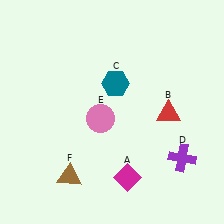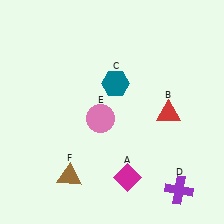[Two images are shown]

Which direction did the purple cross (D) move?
The purple cross (D) moved down.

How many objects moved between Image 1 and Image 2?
1 object moved between the two images.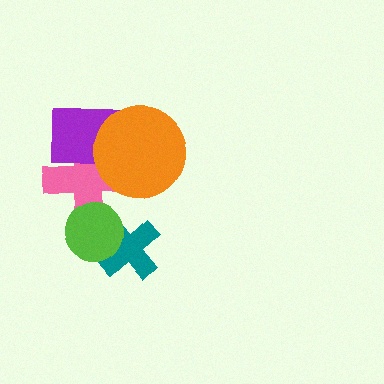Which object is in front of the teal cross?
The lime circle is in front of the teal cross.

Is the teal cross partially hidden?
Yes, it is partially covered by another shape.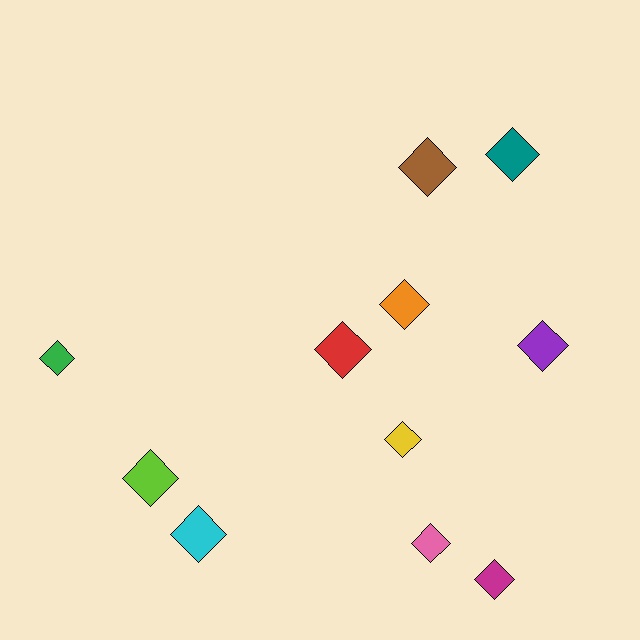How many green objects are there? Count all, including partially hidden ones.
There is 1 green object.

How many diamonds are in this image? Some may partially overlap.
There are 11 diamonds.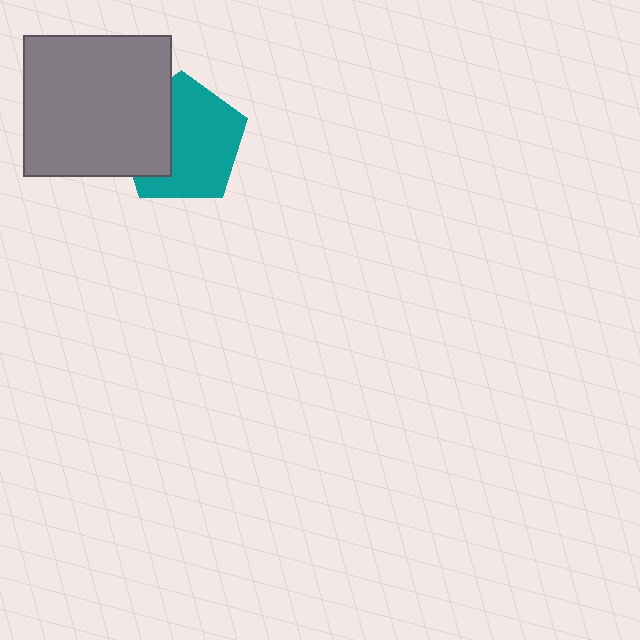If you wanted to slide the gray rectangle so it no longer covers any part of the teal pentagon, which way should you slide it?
Slide it left — that is the most direct way to separate the two shapes.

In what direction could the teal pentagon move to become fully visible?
The teal pentagon could move right. That would shift it out from behind the gray rectangle entirely.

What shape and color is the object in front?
The object in front is a gray rectangle.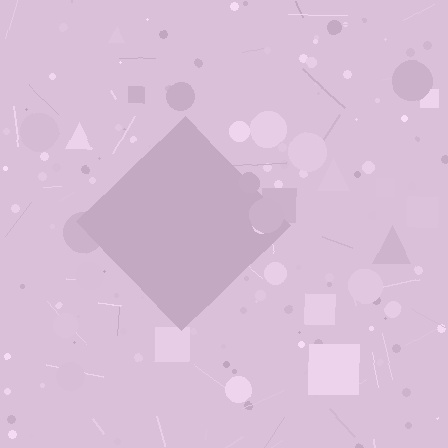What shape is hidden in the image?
A diamond is hidden in the image.